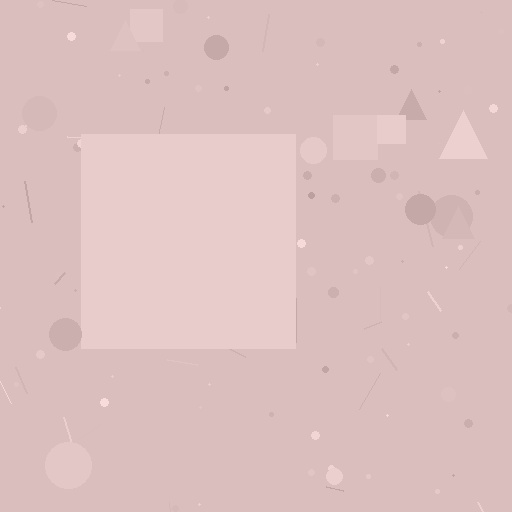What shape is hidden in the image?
A square is hidden in the image.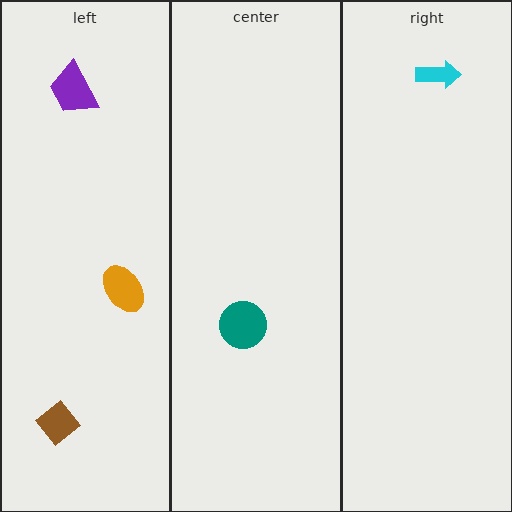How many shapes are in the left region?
3.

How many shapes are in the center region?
1.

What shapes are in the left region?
The purple trapezoid, the orange ellipse, the brown diamond.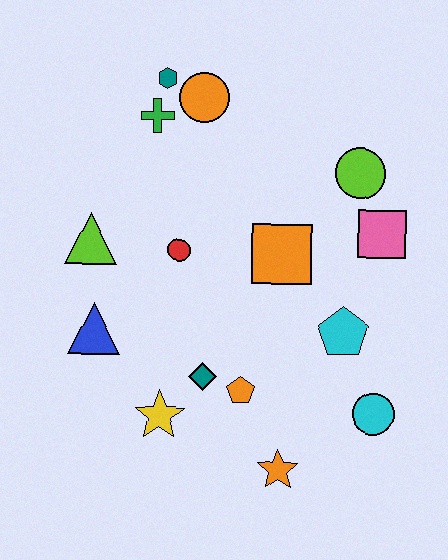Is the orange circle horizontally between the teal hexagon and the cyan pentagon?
Yes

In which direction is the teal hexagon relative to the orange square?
The teal hexagon is above the orange square.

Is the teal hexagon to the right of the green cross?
Yes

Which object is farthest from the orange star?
The teal hexagon is farthest from the orange star.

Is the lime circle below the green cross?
Yes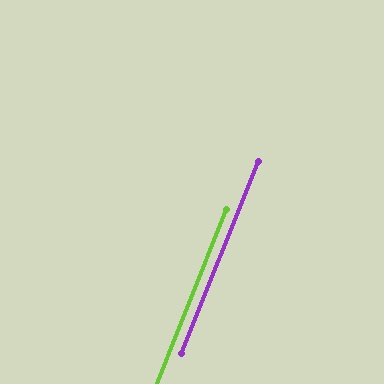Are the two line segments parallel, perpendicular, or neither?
Parallel — their directions differ by only 0.1°.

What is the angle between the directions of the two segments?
Approximately 0 degrees.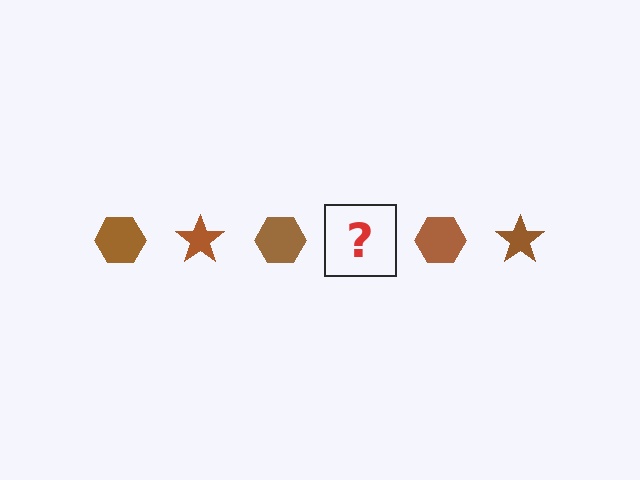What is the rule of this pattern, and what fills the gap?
The rule is that the pattern cycles through hexagon, star shapes in brown. The gap should be filled with a brown star.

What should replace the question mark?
The question mark should be replaced with a brown star.